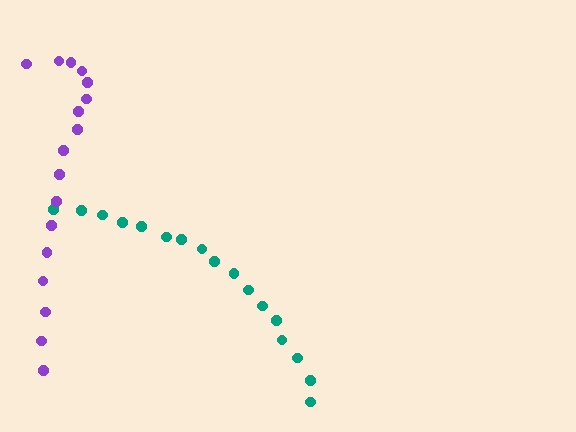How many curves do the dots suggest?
There are 2 distinct paths.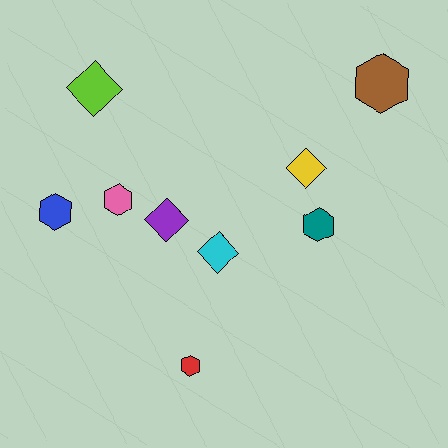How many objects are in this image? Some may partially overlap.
There are 9 objects.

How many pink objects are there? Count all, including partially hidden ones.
There is 1 pink object.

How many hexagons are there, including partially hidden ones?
There are 5 hexagons.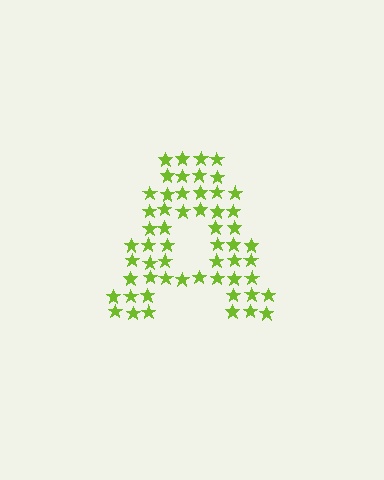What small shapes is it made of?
It is made of small stars.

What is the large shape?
The large shape is the letter A.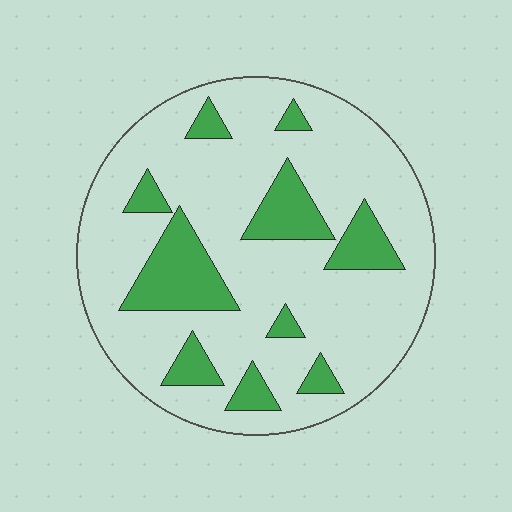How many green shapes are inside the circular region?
10.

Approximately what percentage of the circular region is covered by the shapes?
Approximately 20%.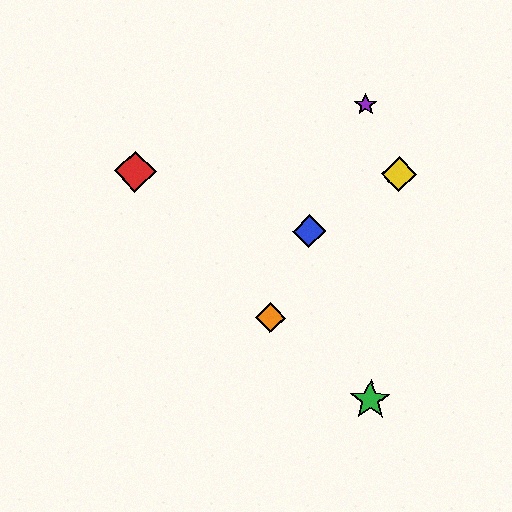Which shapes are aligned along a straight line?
The blue diamond, the purple star, the orange diamond are aligned along a straight line.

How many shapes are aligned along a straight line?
3 shapes (the blue diamond, the purple star, the orange diamond) are aligned along a straight line.